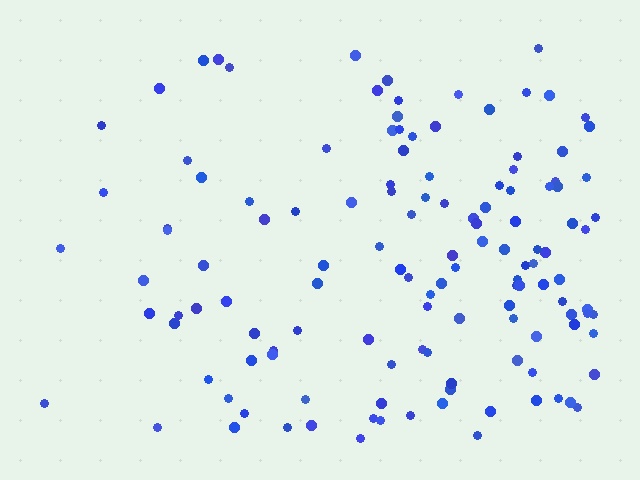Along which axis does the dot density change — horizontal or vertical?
Horizontal.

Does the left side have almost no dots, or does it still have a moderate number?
Still a moderate number, just noticeably fewer than the right.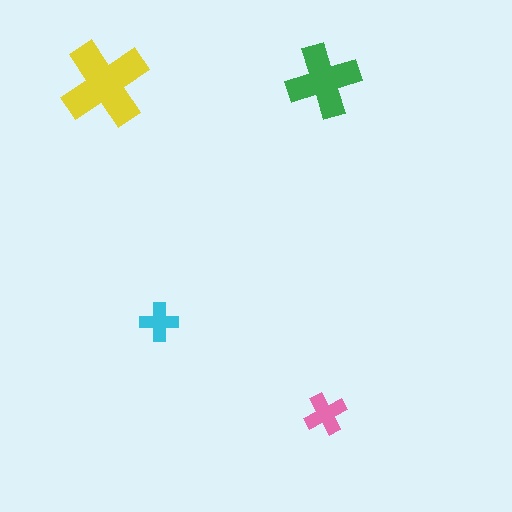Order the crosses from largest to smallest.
the yellow one, the green one, the pink one, the cyan one.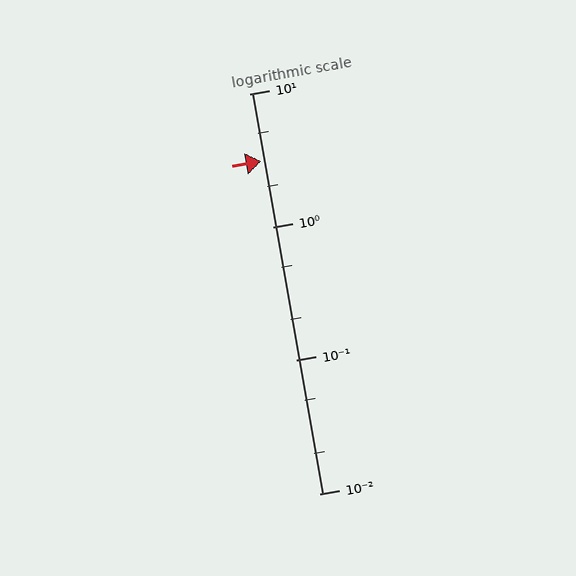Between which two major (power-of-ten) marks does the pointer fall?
The pointer is between 1 and 10.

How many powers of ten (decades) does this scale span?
The scale spans 3 decades, from 0.01 to 10.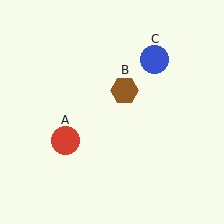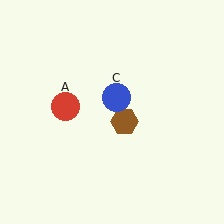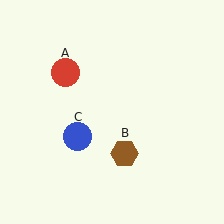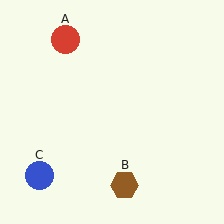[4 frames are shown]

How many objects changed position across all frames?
3 objects changed position: red circle (object A), brown hexagon (object B), blue circle (object C).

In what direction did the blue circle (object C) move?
The blue circle (object C) moved down and to the left.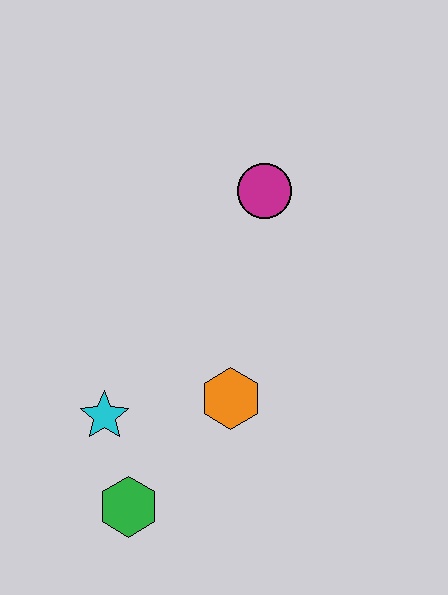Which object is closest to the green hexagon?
The cyan star is closest to the green hexagon.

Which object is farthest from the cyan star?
The magenta circle is farthest from the cyan star.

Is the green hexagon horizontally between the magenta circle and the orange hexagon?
No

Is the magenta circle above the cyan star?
Yes